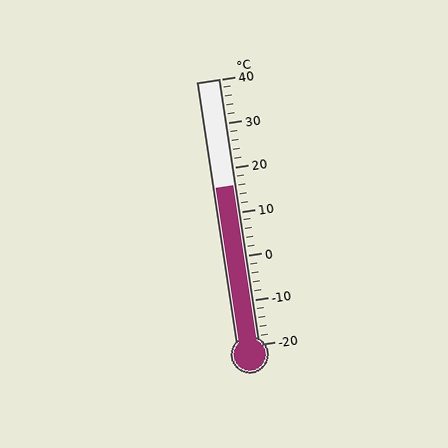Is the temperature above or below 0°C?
The temperature is above 0°C.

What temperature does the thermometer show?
The thermometer shows approximately 16°C.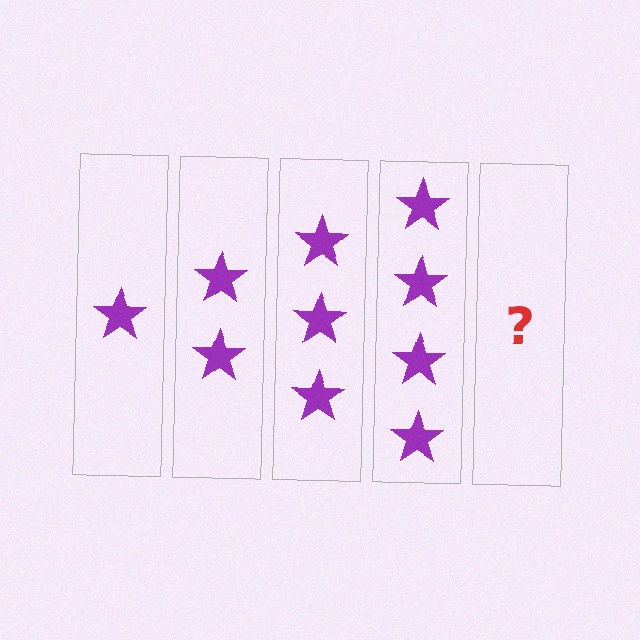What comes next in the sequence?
The next element should be 5 stars.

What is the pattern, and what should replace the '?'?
The pattern is that each step adds one more star. The '?' should be 5 stars.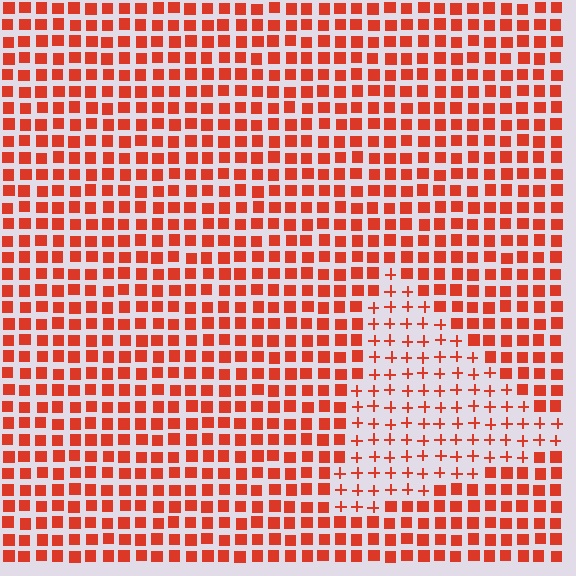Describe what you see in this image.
The image is filled with small red elements arranged in a uniform grid. A triangle-shaped region contains plus signs, while the surrounding area contains squares. The boundary is defined purely by the change in element shape.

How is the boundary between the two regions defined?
The boundary is defined by a change in element shape: plus signs inside vs. squares outside. All elements share the same color and spacing.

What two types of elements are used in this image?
The image uses plus signs inside the triangle region and squares outside it.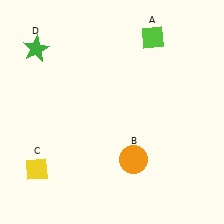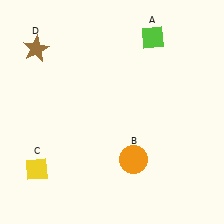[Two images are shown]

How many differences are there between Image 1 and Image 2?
There is 1 difference between the two images.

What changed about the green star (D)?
In Image 1, D is green. In Image 2, it changed to brown.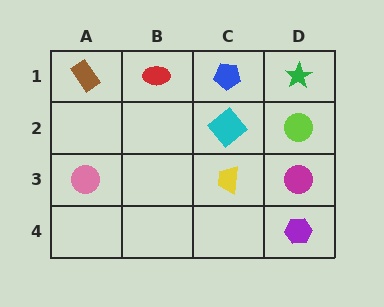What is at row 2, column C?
A cyan diamond.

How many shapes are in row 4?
1 shape.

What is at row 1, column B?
A red ellipse.